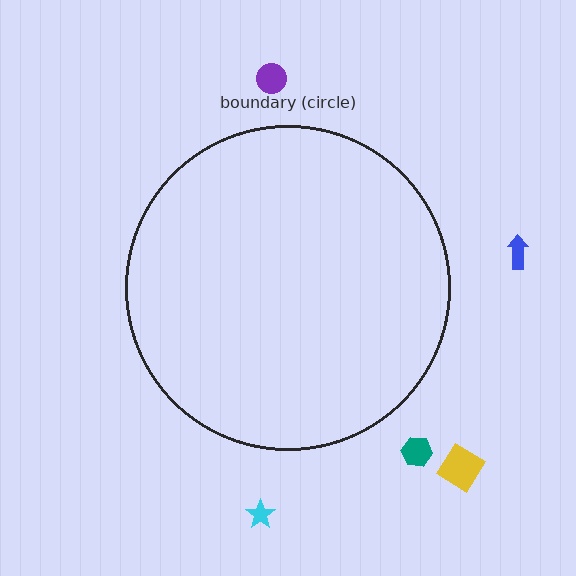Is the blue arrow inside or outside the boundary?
Outside.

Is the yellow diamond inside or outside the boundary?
Outside.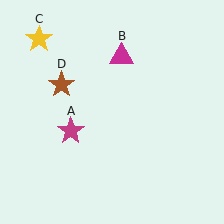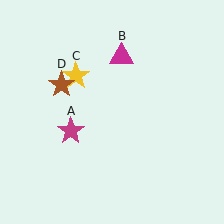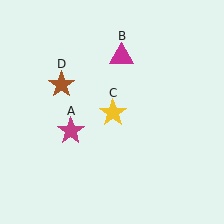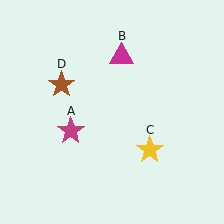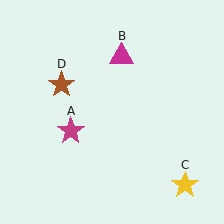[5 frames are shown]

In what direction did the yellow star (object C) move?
The yellow star (object C) moved down and to the right.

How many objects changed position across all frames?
1 object changed position: yellow star (object C).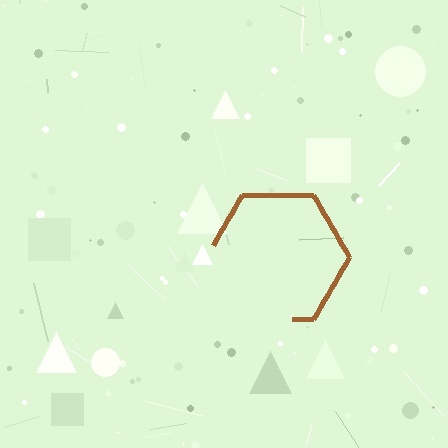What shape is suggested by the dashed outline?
The dashed outline suggests a hexagon.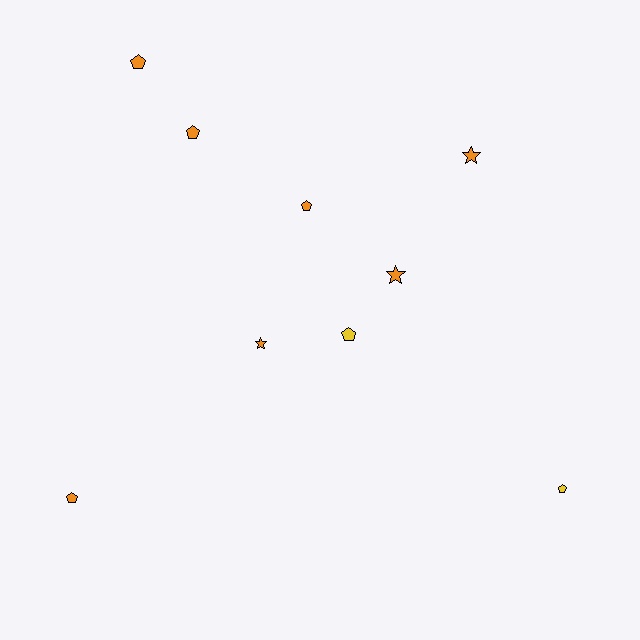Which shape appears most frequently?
Pentagon, with 6 objects.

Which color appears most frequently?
Orange, with 7 objects.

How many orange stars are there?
There are 3 orange stars.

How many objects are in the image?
There are 9 objects.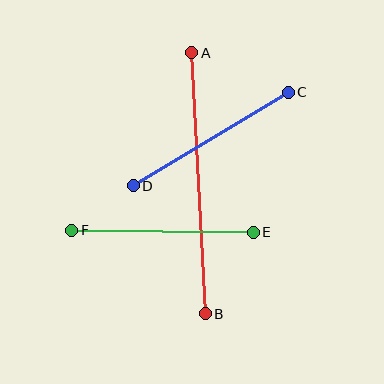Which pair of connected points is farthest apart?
Points A and B are farthest apart.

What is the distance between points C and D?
The distance is approximately 181 pixels.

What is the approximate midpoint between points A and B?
The midpoint is at approximately (199, 183) pixels.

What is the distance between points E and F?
The distance is approximately 181 pixels.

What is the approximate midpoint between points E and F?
The midpoint is at approximately (163, 231) pixels.